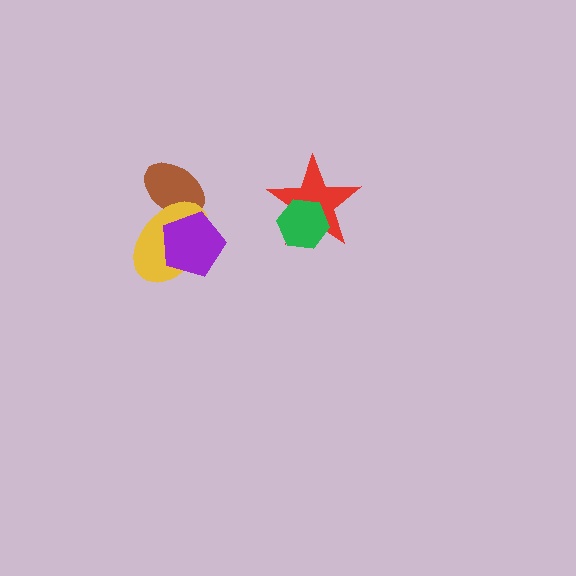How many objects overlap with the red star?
1 object overlaps with the red star.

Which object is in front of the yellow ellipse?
The purple pentagon is in front of the yellow ellipse.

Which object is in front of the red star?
The green hexagon is in front of the red star.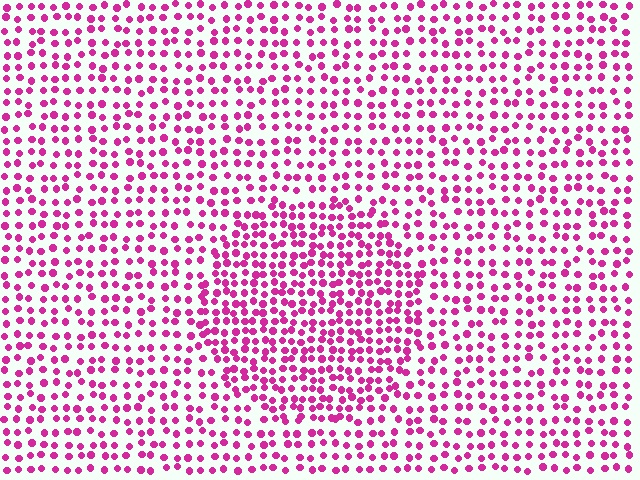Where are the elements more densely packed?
The elements are more densely packed inside the circle boundary.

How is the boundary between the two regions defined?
The boundary is defined by a change in element density (approximately 1.6x ratio). All elements are the same color, size, and shape.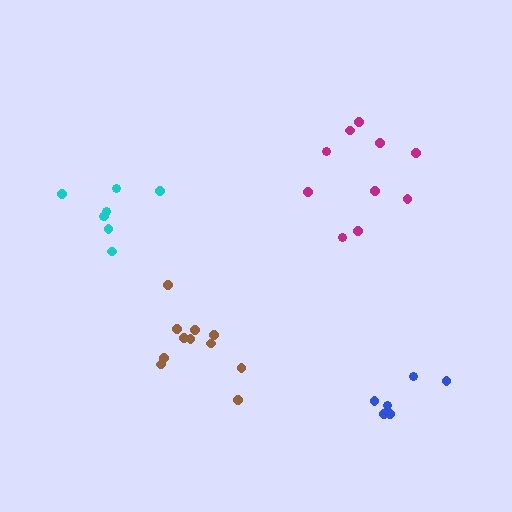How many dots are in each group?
Group 1: 11 dots, Group 2: 8 dots, Group 3: 10 dots, Group 4: 6 dots (35 total).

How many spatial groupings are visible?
There are 4 spatial groupings.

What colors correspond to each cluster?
The clusters are colored: brown, cyan, magenta, blue.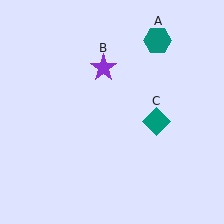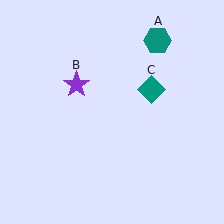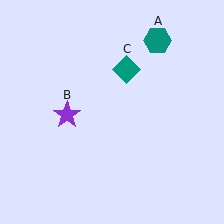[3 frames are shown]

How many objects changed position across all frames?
2 objects changed position: purple star (object B), teal diamond (object C).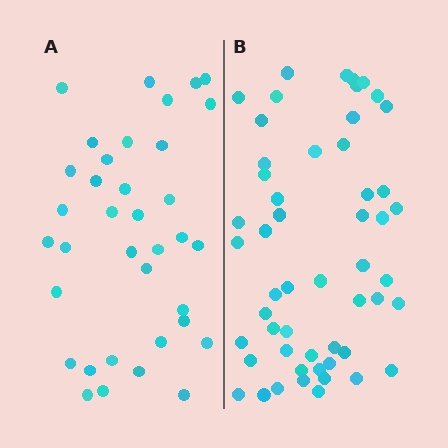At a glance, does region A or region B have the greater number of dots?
Region B (the right region) has more dots.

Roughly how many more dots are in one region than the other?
Region B has approximately 15 more dots than region A.